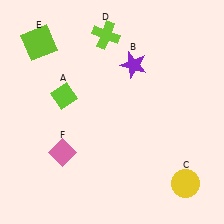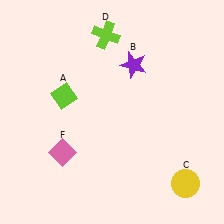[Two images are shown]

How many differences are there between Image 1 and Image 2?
There is 1 difference between the two images.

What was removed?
The lime square (E) was removed in Image 2.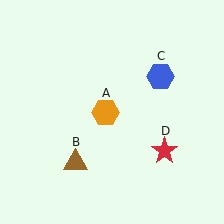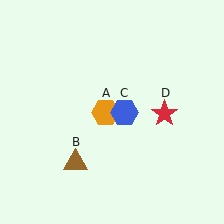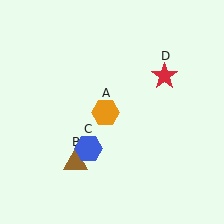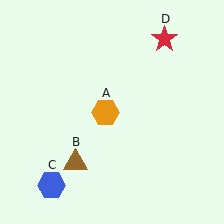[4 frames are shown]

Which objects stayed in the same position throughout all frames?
Orange hexagon (object A) and brown triangle (object B) remained stationary.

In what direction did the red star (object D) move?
The red star (object D) moved up.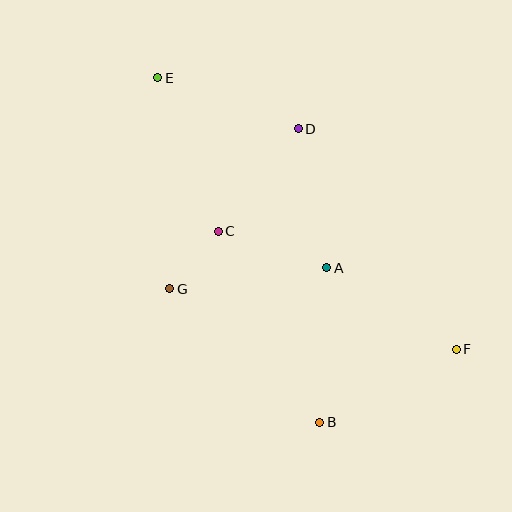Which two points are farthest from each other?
Points E and F are farthest from each other.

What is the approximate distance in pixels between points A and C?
The distance between A and C is approximately 114 pixels.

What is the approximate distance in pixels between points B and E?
The distance between B and E is approximately 381 pixels.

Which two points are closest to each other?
Points C and G are closest to each other.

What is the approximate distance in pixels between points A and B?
The distance between A and B is approximately 155 pixels.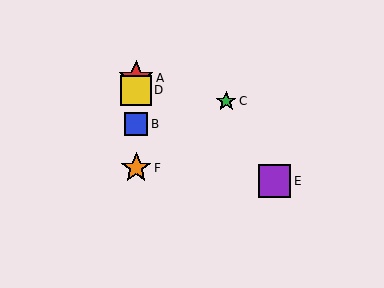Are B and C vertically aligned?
No, B is at x≈136 and C is at x≈226.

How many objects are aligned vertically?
4 objects (A, B, D, F) are aligned vertically.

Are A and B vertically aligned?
Yes, both are at x≈136.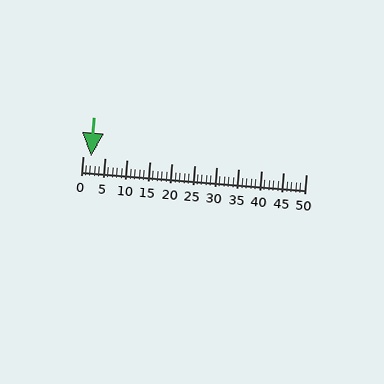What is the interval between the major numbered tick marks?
The major tick marks are spaced 5 units apart.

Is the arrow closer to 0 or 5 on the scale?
The arrow is closer to 0.